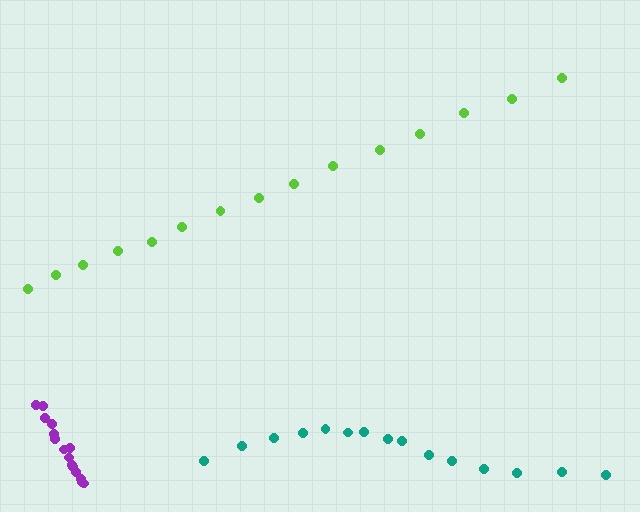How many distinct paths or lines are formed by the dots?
There are 3 distinct paths.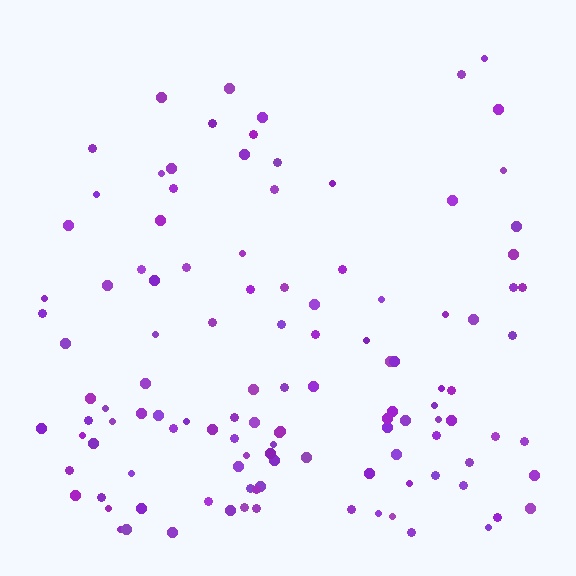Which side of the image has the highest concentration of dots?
The bottom.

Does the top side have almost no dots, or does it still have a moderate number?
Still a moderate number, just noticeably fewer than the bottom.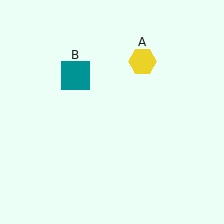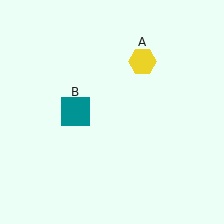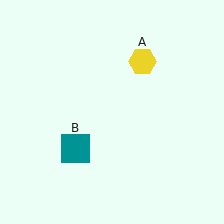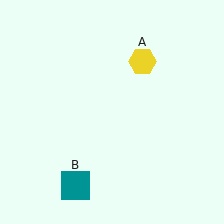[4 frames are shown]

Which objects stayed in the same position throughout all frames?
Yellow hexagon (object A) remained stationary.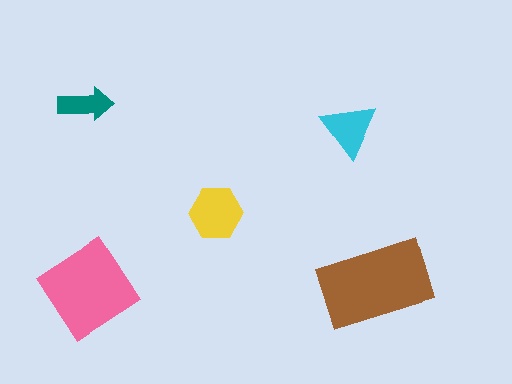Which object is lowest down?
The pink diamond is bottommost.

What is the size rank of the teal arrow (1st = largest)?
5th.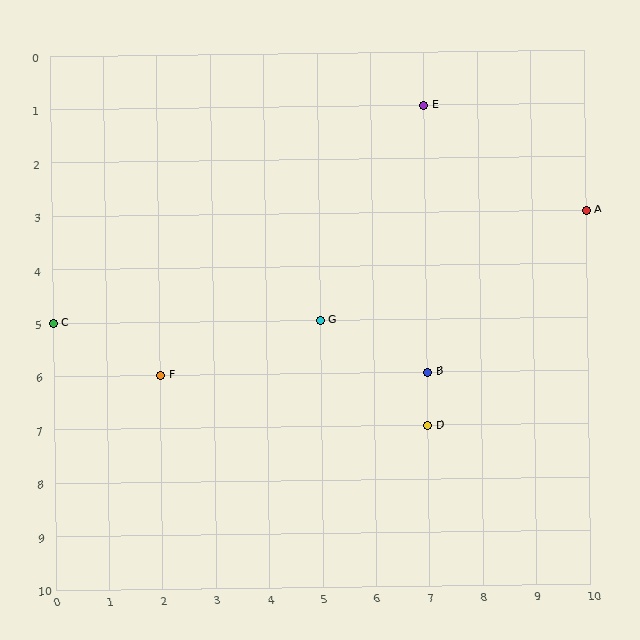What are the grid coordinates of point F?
Point F is at grid coordinates (2, 6).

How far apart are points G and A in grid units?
Points G and A are 5 columns and 2 rows apart (about 5.4 grid units diagonally).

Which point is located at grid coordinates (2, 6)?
Point F is at (2, 6).